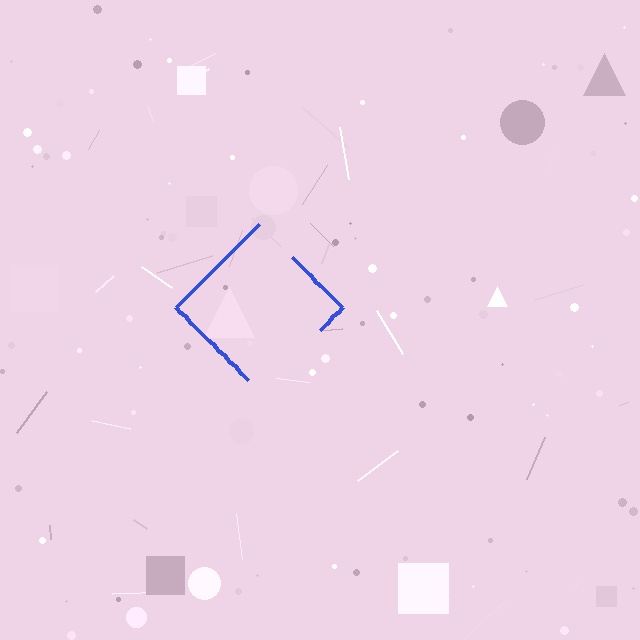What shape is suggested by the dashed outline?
The dashed outline suggests a diamond.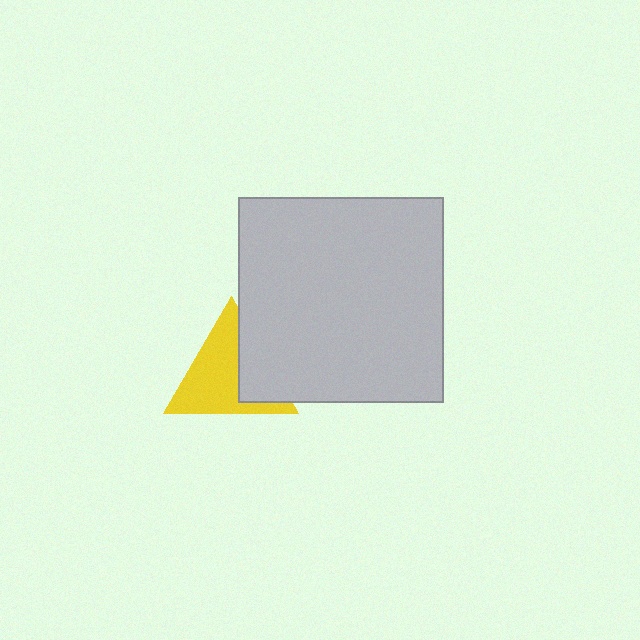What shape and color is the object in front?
The object in front is a light gray square.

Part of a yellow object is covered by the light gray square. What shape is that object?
It is a triangle.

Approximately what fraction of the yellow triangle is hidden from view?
Roughly 34% of the yellow triangle is hidden behind the light gray square.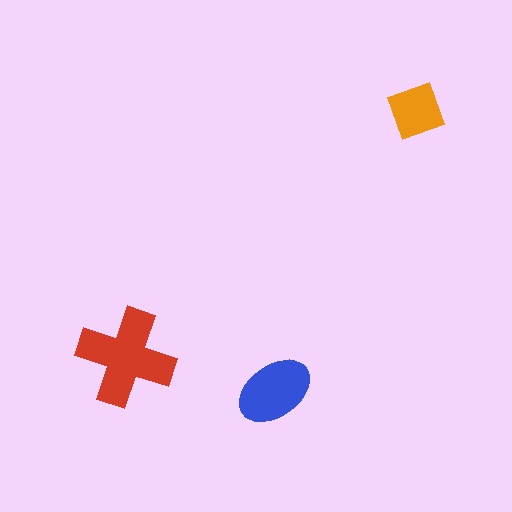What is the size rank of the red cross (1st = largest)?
1st.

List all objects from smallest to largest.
The orange diamond, the blue ellipse, the red cross.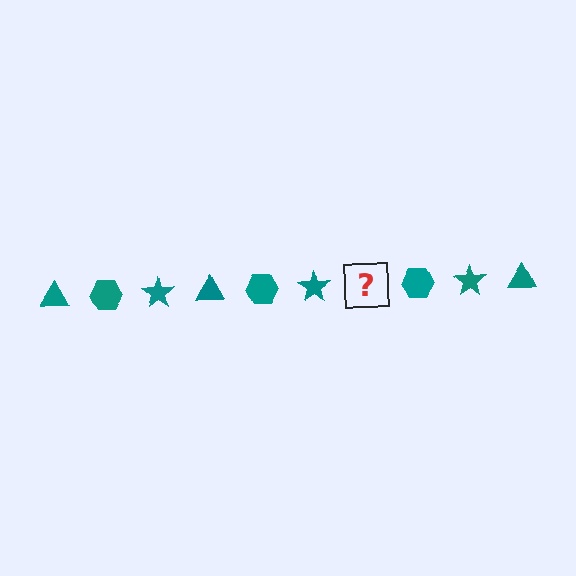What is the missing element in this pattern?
The missing element is a teal triangle.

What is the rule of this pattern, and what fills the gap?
The rule is that the pattern cycles through triangle, hexagon, star shapes in teal. The gap should be filled with a teal triangle.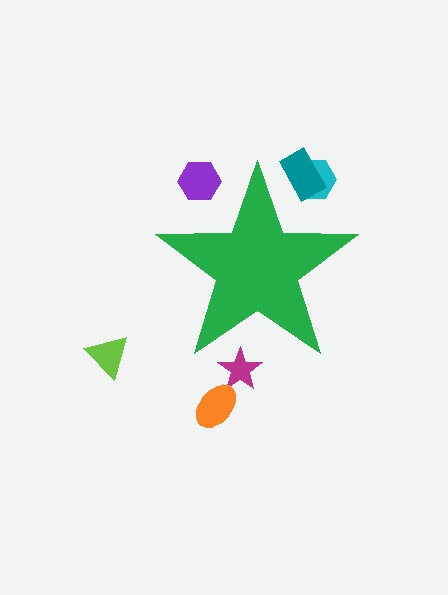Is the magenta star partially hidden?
Yes, the magenta star is partially hidden behind the green star.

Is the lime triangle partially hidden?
No, the lime triangle is fully visible.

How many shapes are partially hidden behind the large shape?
4 shapes are partially hidden.